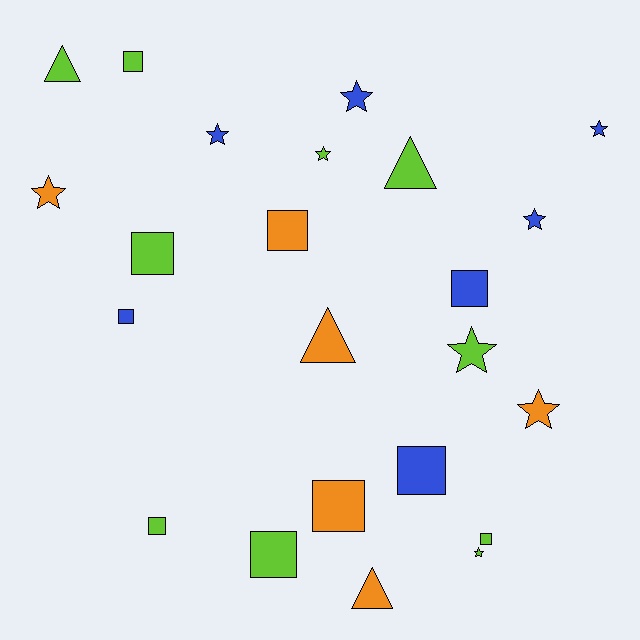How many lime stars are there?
There are 3 lime stars.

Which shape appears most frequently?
Square, with 10 objects.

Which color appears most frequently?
Lime, with 10 objects.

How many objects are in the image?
There are 23 objects.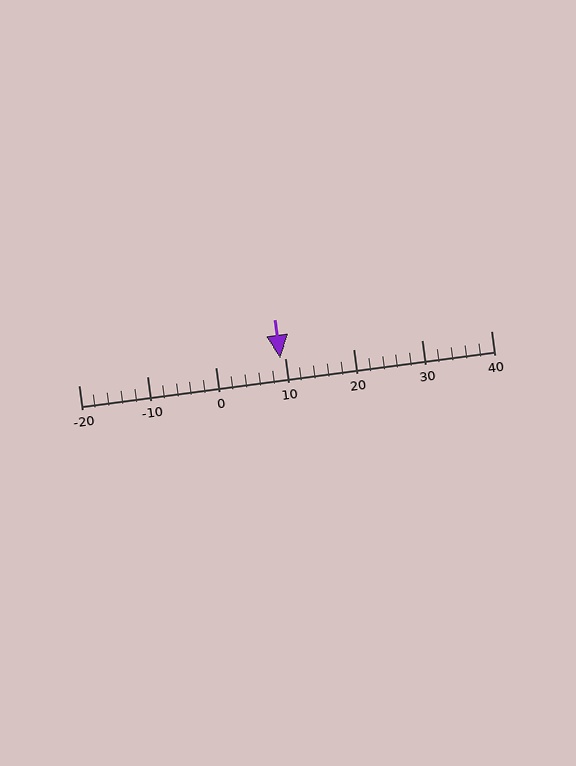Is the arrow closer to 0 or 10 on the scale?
The arrow is closer to 10.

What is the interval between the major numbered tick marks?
The major tick marks are spaced 10 units apart.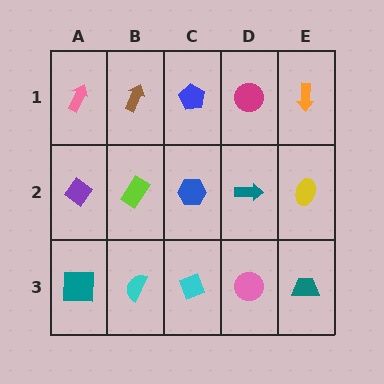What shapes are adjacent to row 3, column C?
A blue hexagon (row 2, column C), a cyan semicircle (row 3, column B), a pink circle (row 3, column D).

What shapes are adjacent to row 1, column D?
A teal arrow (row 2, column D), a blue pentagon (row 1, column C), an orange arrow (row 1, column E).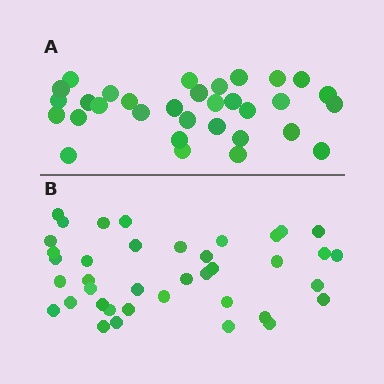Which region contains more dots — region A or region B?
Region B (the bottom region) has more dots.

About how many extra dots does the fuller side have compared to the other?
Region B has roughly 8 or so more dots than region A.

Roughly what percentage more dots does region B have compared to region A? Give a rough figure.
About 20% more.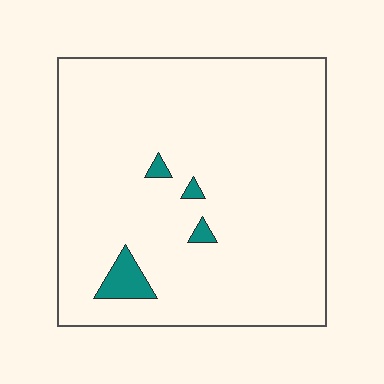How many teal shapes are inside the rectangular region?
4.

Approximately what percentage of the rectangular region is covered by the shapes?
Approximately 5%.